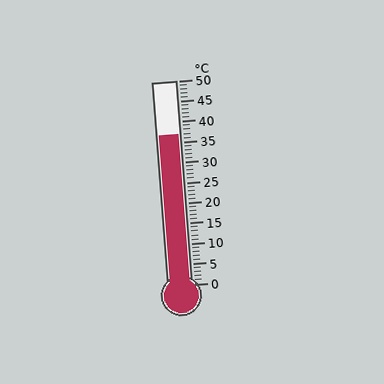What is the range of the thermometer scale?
The thermometer scale ranges from 0°C to 50°C.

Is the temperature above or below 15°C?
The temperature is above 15°C.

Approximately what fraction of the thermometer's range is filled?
The thermometer is filled to approximately 75% of its range.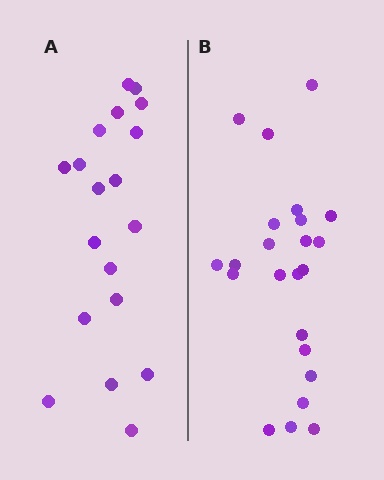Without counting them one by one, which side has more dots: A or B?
Region B (the right region) has more dots.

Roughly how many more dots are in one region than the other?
Region B has about 4 more dots than region A.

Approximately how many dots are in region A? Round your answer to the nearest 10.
About 20 dots. (The exact count is 19, which rounds to 20.)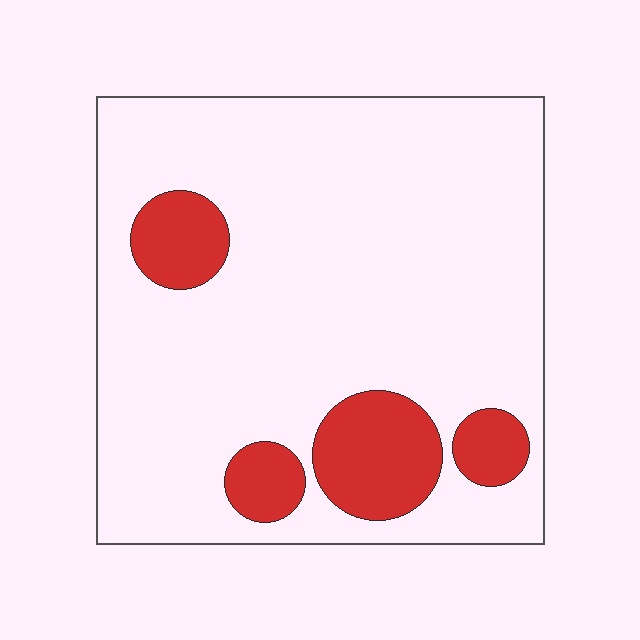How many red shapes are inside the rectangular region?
4.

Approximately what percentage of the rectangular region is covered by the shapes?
Approximately 15%.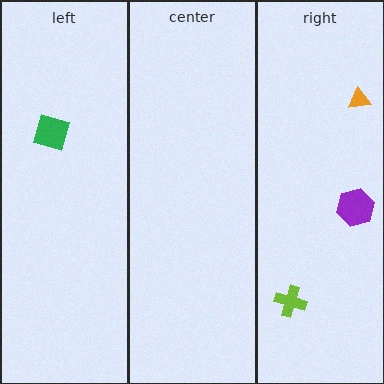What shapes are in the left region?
The green square.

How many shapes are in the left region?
1.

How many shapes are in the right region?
3.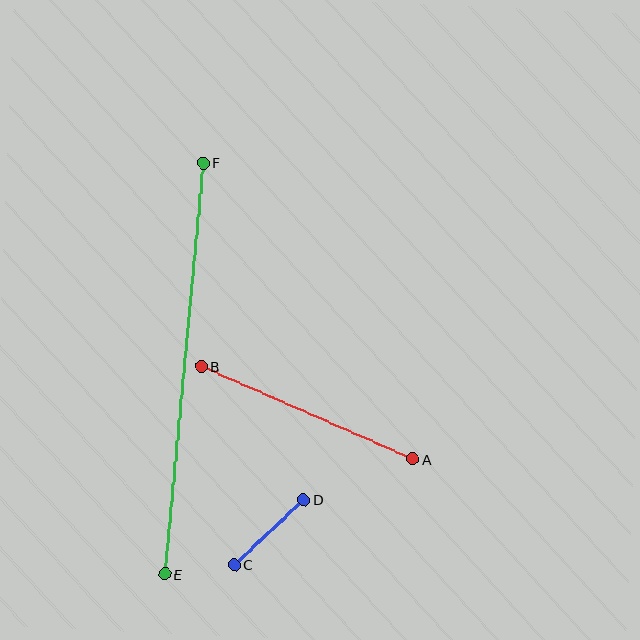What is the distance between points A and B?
The distance is approximately 231 pixels.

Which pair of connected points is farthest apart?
Points E and F are farthest apart.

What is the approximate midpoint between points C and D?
The midpoint is at approximately (269, 532) pixels.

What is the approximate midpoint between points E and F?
The midpoint is at approximately (184, 369) pixels.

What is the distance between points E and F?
The distance is approximately 413 pixels.